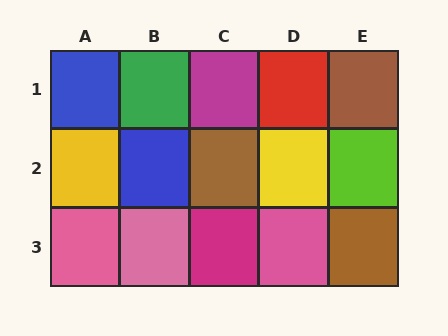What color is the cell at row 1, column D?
Red.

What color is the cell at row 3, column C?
Magenta.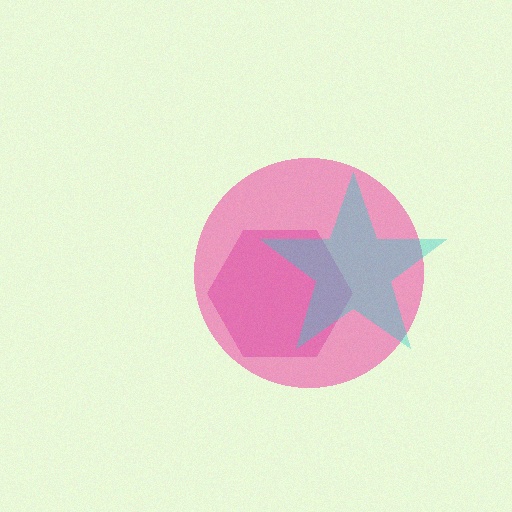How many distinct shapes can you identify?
There are 3 distinct shapes: a magenta hexagon, a pink circle, a cyan star.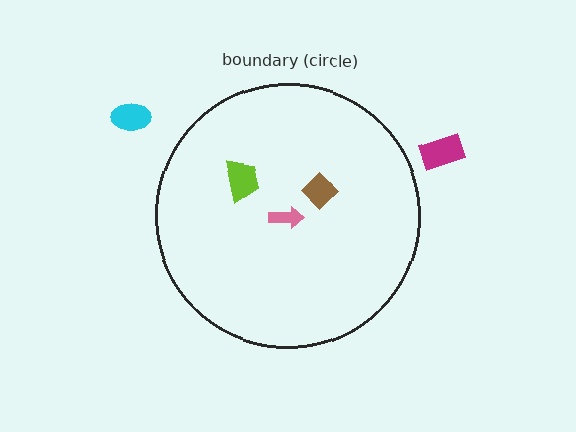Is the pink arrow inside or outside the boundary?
Inside.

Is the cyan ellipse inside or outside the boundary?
Outside.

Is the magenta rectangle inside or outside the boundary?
Outside.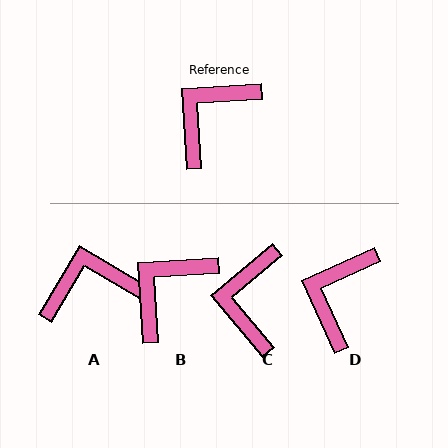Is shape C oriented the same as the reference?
No, it is off by about 37 degrees.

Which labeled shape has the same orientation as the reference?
B.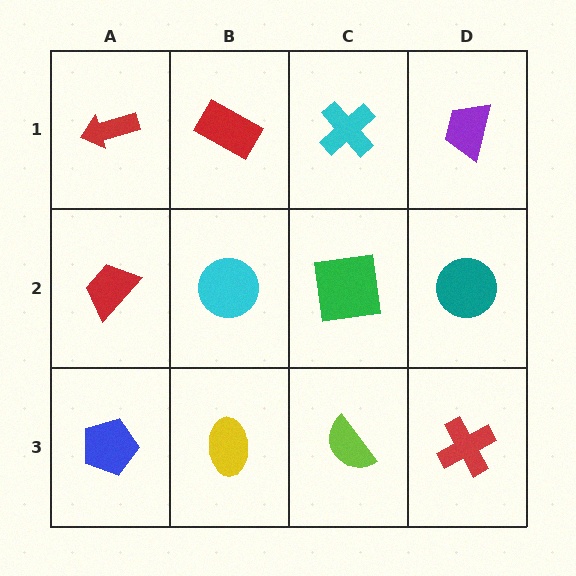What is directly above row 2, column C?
A cyan cross.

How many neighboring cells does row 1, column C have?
3.